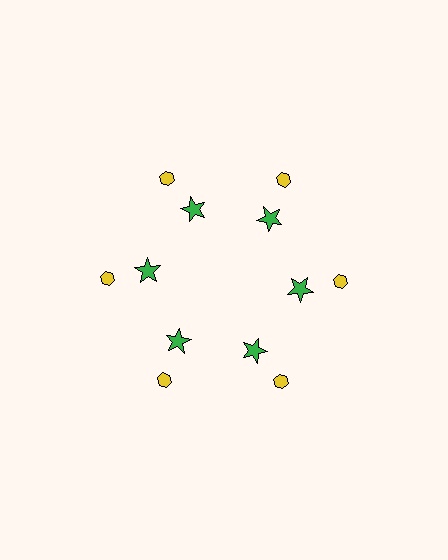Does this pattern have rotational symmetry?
Yes, this pattern has 6-fold rotational symmetry. It looks the same after rotating 60 degrees around the center.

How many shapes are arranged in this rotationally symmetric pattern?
There are 12 shapes, arranged in 6 groups of 2.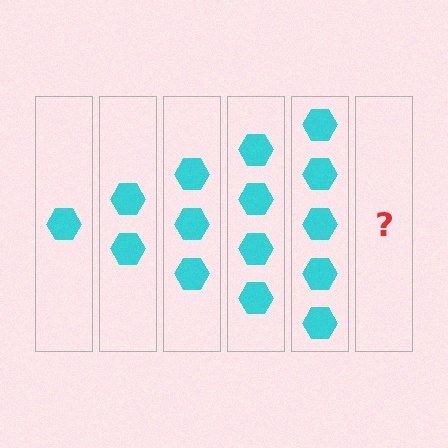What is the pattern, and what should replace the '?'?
The pattern is that each step adds one more hexagon. The '?' should be 6 hexagons.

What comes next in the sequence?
The next element should be 6 hexagons.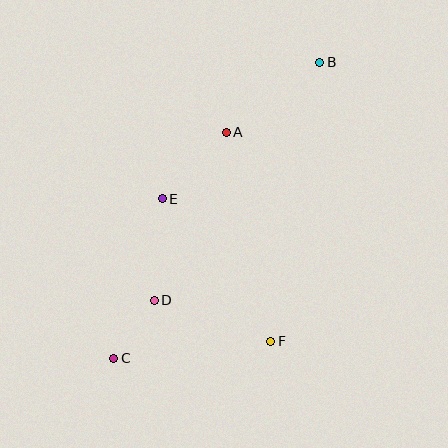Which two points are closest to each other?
Points C and D are closest to each other.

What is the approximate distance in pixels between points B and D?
The distance between B and D is approximately 290 pixels.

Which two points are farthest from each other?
Points B and C are farthest from each other.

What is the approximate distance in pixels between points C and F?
The distance between C and F is approximately 158 pixels.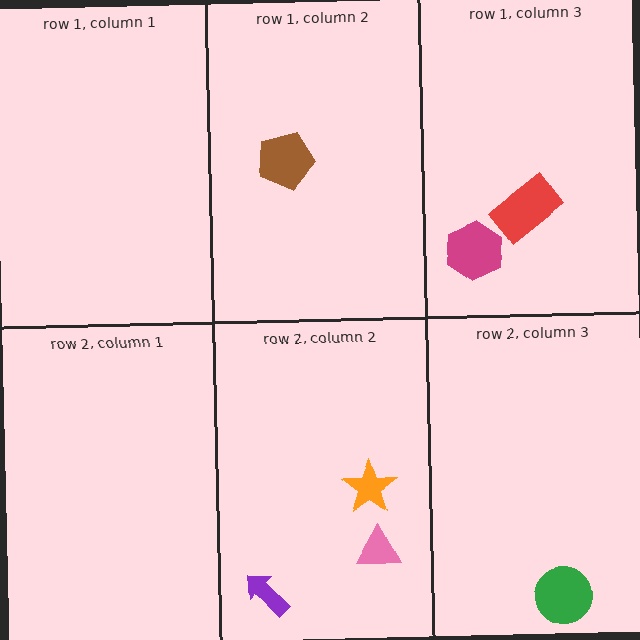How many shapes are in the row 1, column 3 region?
2.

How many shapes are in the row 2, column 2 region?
3.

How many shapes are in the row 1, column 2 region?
1.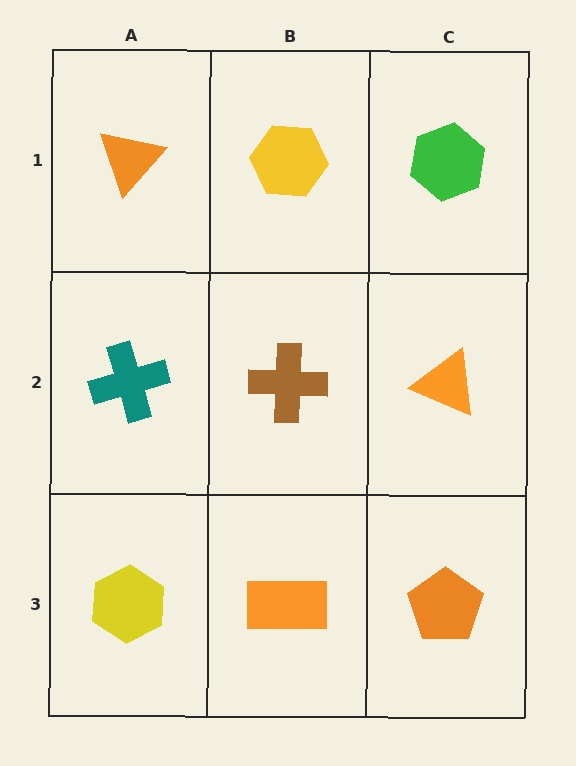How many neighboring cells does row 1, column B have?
3.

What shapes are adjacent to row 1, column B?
A brown cross (row 2, column B), an orange triangle (row 1, column A), a green hexagon (row 1, column C).